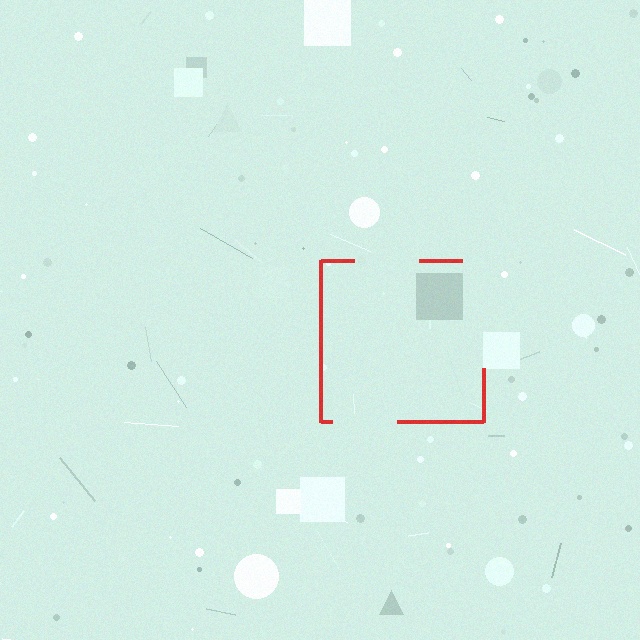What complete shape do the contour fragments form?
The contour fragments form a square.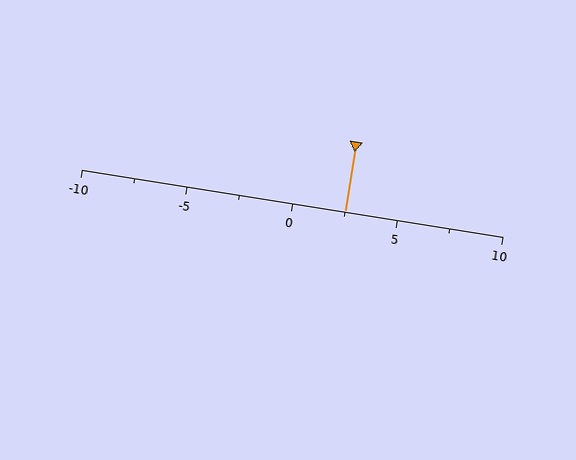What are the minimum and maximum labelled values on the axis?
The axis runs from -10 to 10.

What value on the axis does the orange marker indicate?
The marker indicates approximately 2.5.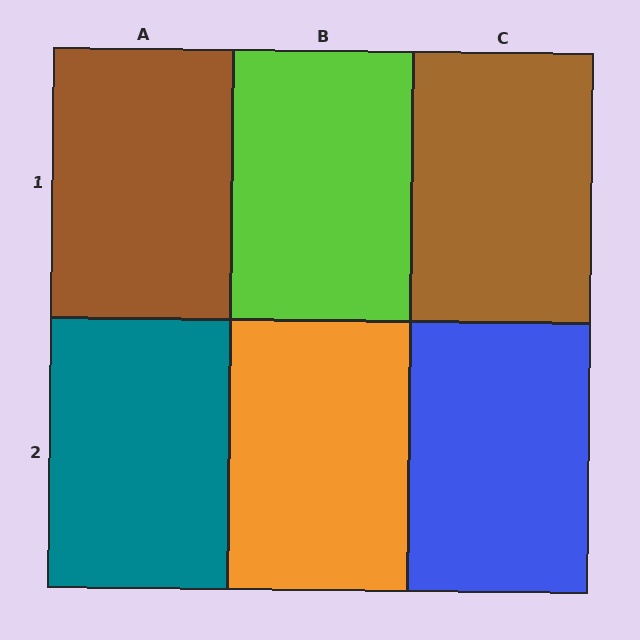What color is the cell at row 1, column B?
Lime.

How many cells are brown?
2 cells are brown.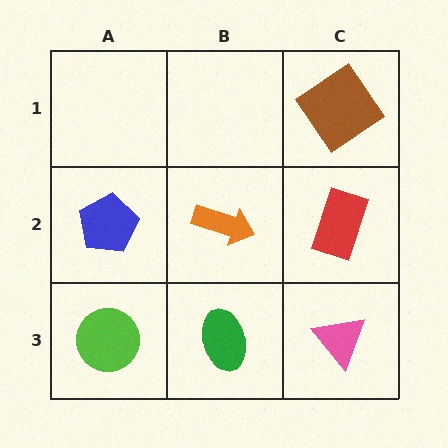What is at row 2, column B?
An orange arrow.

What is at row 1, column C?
A brown diamond.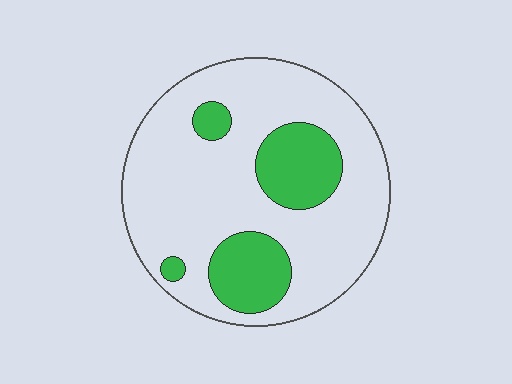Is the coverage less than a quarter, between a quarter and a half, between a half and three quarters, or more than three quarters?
Less than a quarter.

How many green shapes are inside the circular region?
4.